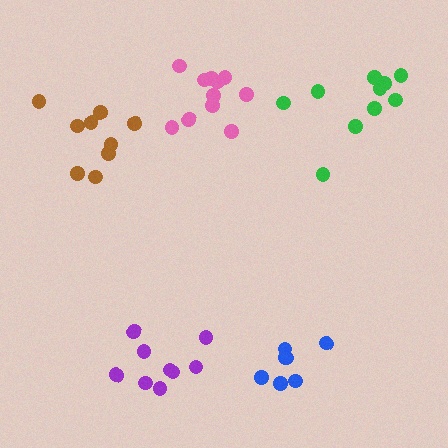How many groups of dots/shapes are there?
There are 5 groups.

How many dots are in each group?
Group 1: 9 dots, Group 2: 9 dots, Group 3: 11 dots, Group 4: 7 dots, Group 5: 10 dots (46 total).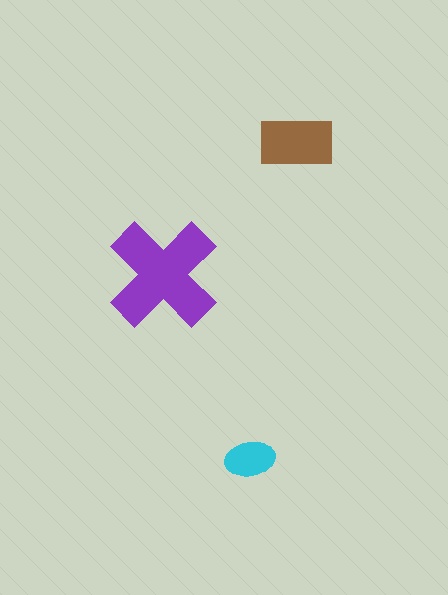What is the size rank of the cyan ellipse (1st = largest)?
3rd.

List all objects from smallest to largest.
The cyan ellipse, the brown rectangle, the purple cross.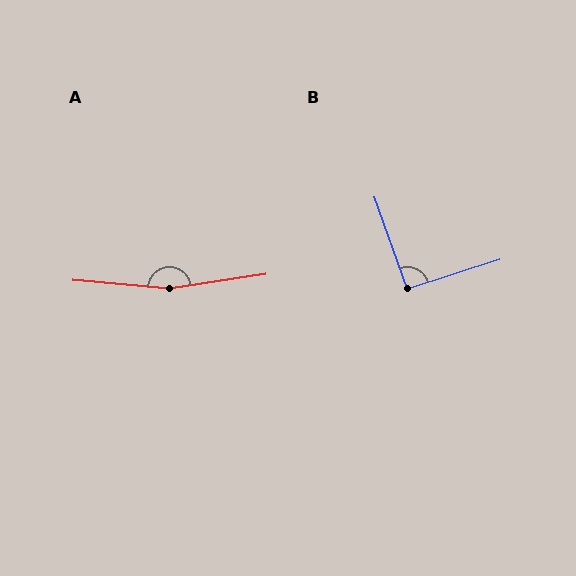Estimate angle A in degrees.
Approximately 166 degrees.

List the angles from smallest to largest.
B (92°), A (166°).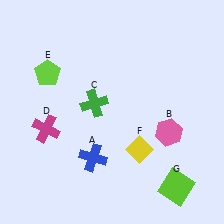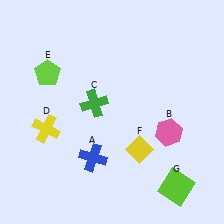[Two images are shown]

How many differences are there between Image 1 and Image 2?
There is 1 difference between the two images.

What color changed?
The cross (D) changed from magenta in Image 1 to yellow in Image 2.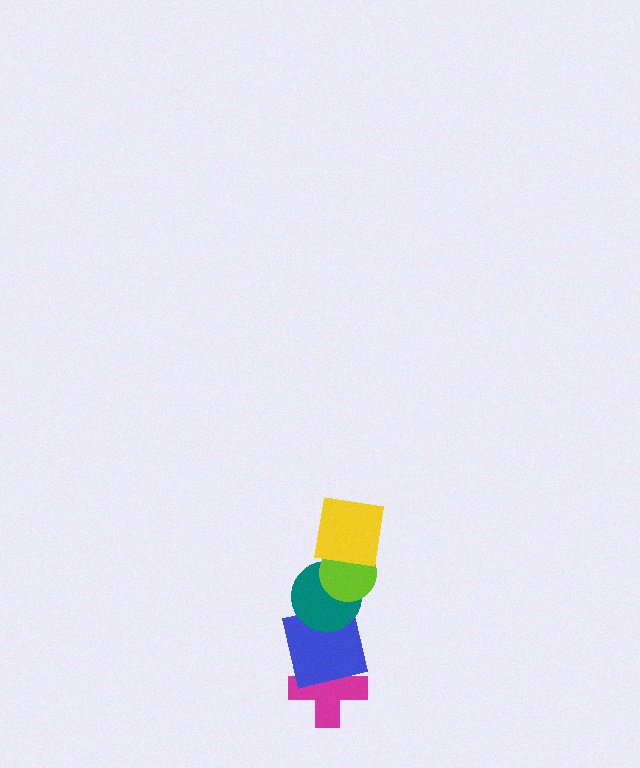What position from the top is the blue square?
The blue square is 4th from the top.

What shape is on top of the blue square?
The teal circle is on top of the blue square.